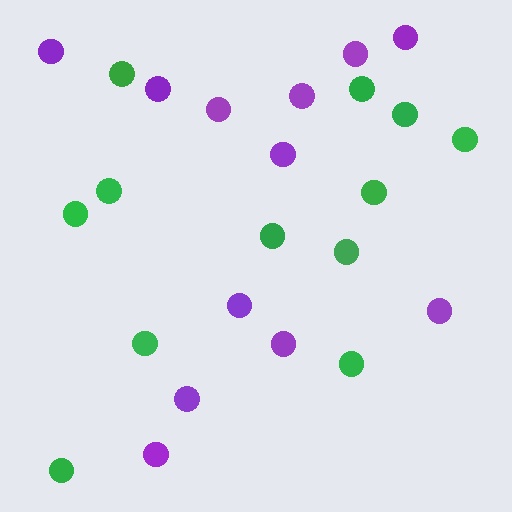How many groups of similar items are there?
There are 2 groups: one group of green circles (12) and one group of purple circles (12).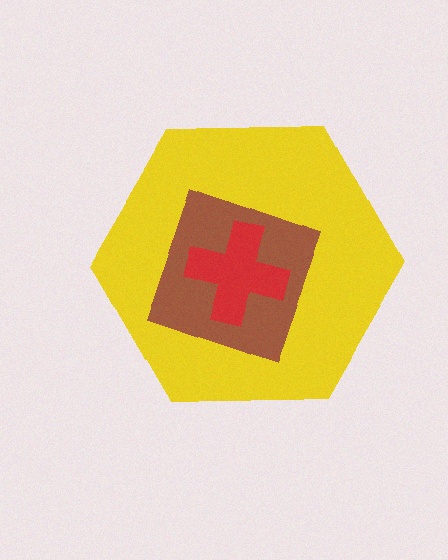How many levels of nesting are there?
3.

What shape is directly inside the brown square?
The red cross.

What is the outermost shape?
The yellow hexagon.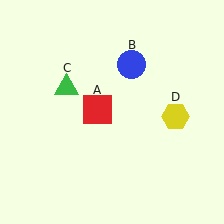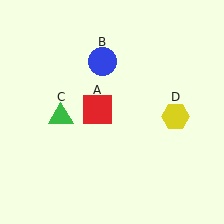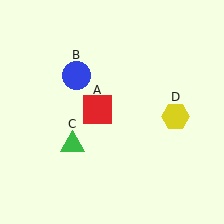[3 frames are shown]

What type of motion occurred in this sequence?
The blue circle (object B), green triangle (object C) rotated counterclockwise around the center of the scene.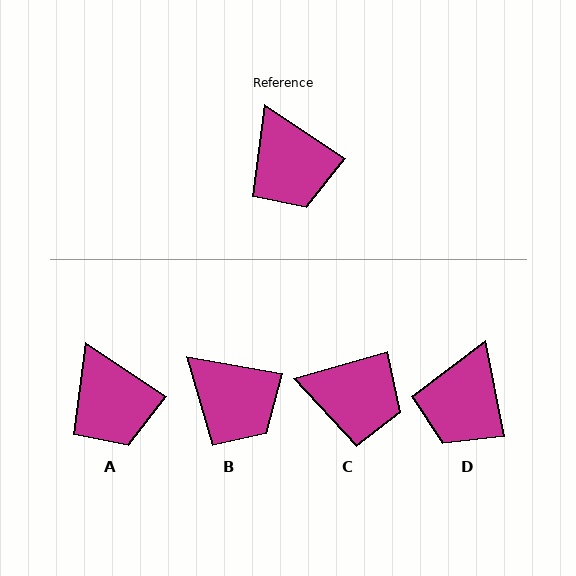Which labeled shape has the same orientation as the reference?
A.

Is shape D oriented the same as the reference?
No, it is off by about 45 degrees.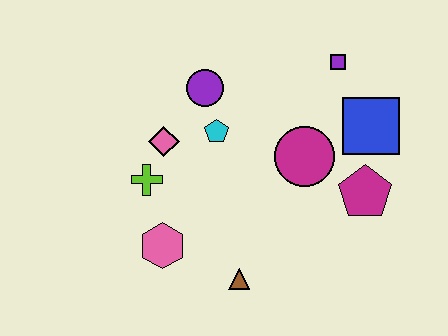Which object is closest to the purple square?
The blue square is closest to the purple square.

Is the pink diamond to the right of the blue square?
No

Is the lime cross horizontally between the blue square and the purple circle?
No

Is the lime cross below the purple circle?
Yes